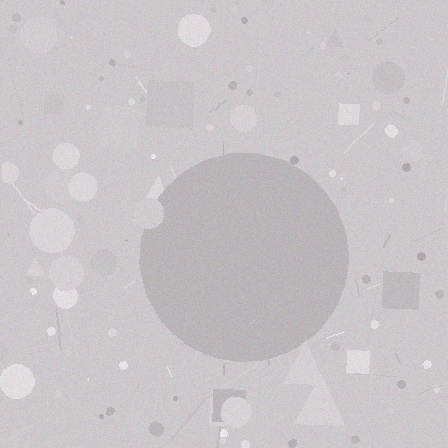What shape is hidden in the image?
A circle is hidden in the image.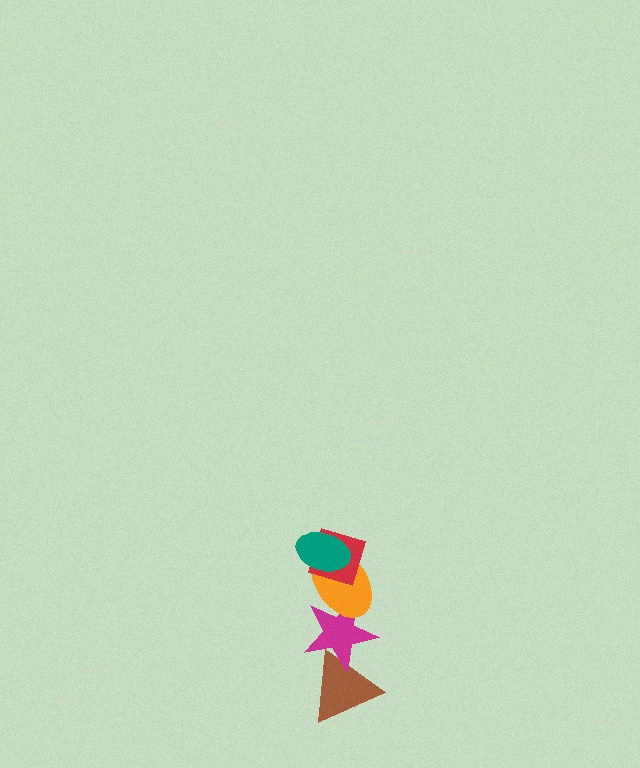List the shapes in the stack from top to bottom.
From top to bottom: the teal ellipse, the red diamond, the orange ellipse, the magenta star, the brown triangle.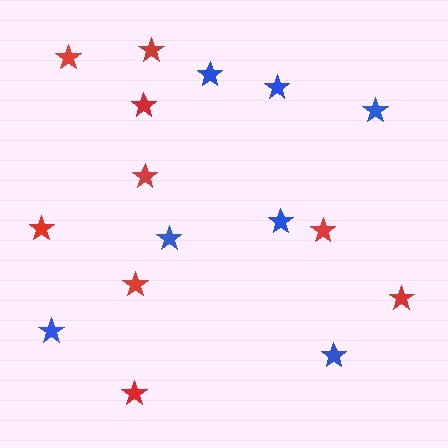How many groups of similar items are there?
There are 2 groups: one group of blue stars (7) and one group of red stars (9).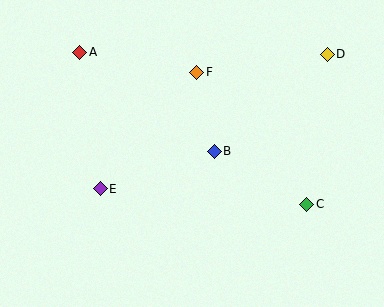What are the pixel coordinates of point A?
Point A is at (80, 52).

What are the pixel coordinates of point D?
Point D is at (327, 54).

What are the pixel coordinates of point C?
Point C is at (307, 204).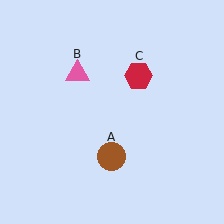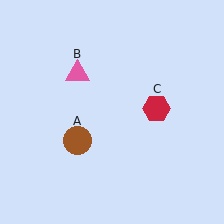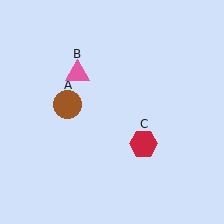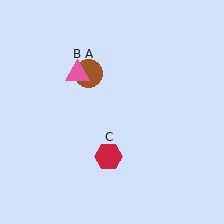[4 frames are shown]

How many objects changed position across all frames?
2 objects changed position: brown circle (object A), red hexagon (object C).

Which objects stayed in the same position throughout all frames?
Pink triangle (object B) remained stationary.